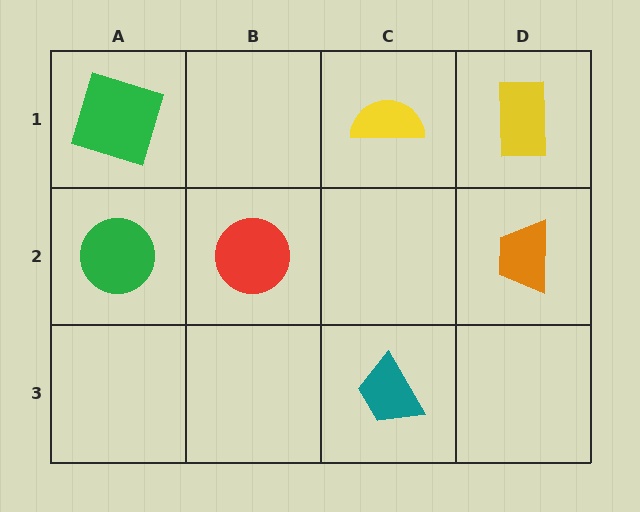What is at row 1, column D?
A yellow rectangle.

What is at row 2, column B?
A red circle.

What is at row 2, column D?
An orange trapezoid.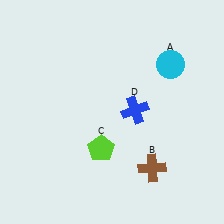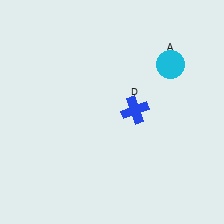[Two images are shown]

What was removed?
The lime pentagon (C), the brown cross (B) were removed in Image 2.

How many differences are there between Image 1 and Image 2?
There are 2 differences between the two images.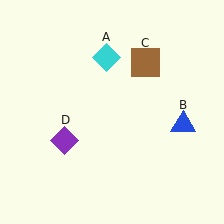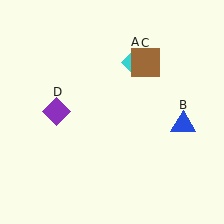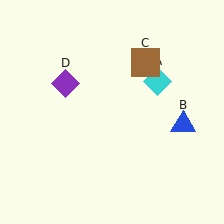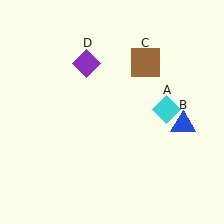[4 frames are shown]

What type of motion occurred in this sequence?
The cyan diamond (object A), purple diamond (object D) rotated clockwise around the center of the scene.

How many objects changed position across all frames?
2 objects changed position: cyan diamond (object A), purple diamond (object D).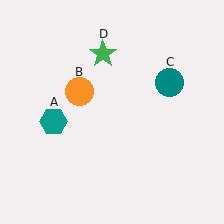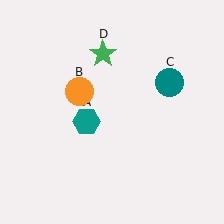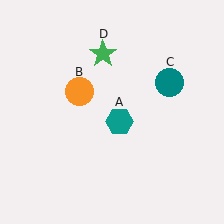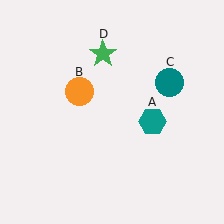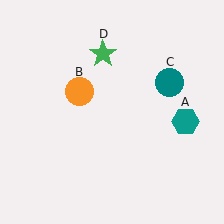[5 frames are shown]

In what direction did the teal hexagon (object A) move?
The teal hexagon (object A) moved right.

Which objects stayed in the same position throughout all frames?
Orange circle (object B) and teal circle (object C) and green star (object D) remained stationary.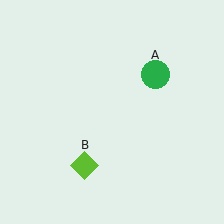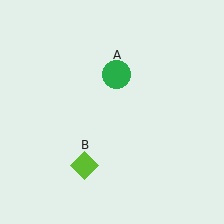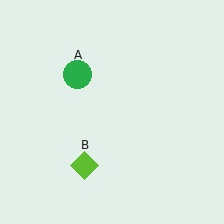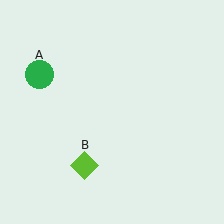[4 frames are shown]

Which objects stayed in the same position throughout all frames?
Lime diamond (object B) remained stationary.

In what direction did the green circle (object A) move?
The green circle (object A) moved left.